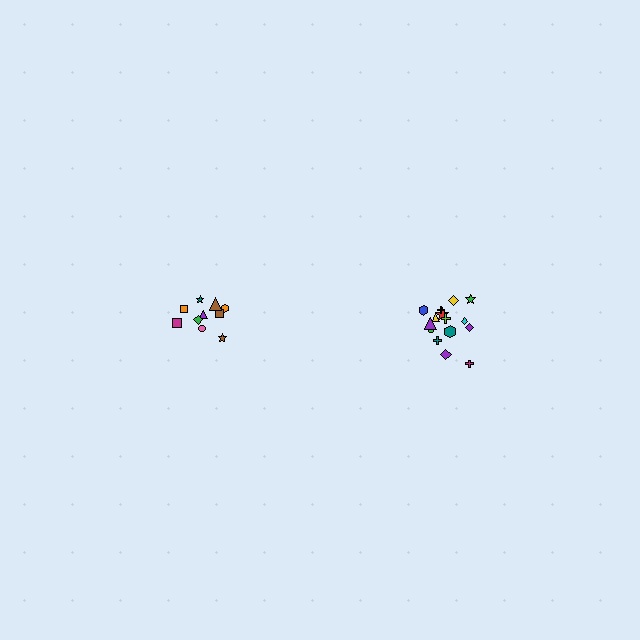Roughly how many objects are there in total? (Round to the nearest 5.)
Roughly 25 objects in total.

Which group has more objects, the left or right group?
The right group.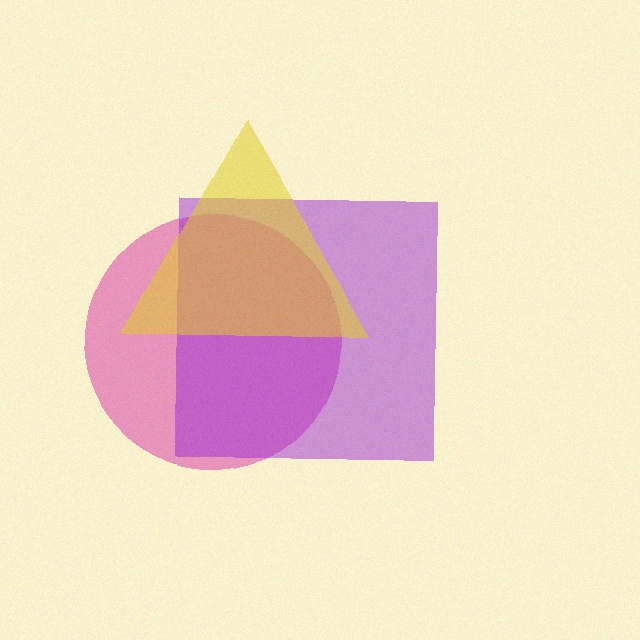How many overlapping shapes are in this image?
There are 3 overlapping shapes in the image.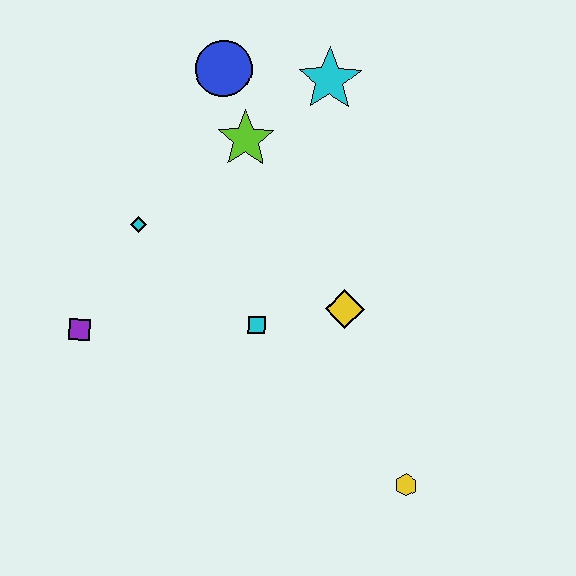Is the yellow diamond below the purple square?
No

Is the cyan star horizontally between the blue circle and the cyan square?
No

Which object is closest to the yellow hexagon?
The yellow diamond is closest to the yellow hexagon.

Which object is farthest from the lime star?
The yellow hexagon is farthest from the lime star.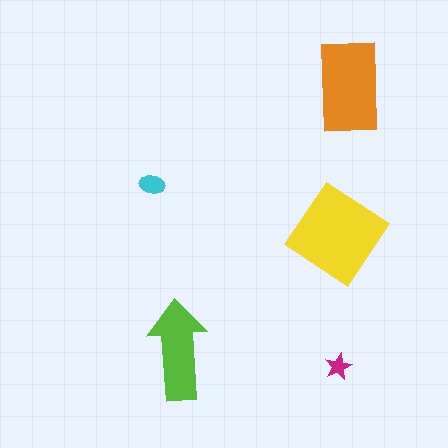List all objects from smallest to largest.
The magenta star, the cyan ellipse, the lime arrow, the orange rectangle, the yellow diamond.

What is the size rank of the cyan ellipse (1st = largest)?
4th.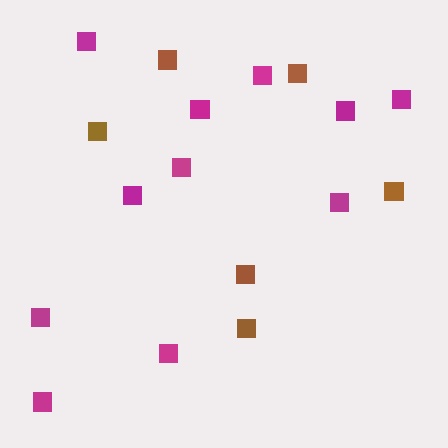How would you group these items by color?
There are 2 groups: one group of brown squares (6) and one group of magenta squares (11).